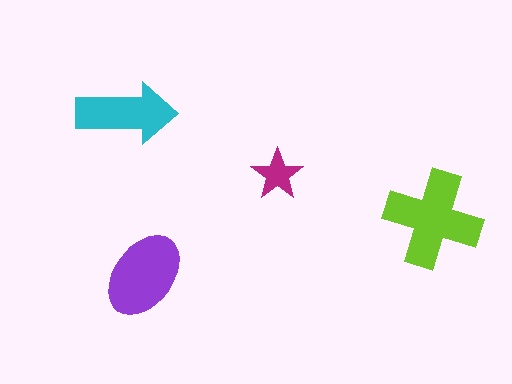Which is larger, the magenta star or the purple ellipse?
The purple ellipse.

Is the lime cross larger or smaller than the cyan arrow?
Larger.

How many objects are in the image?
There are 4 objects in the image.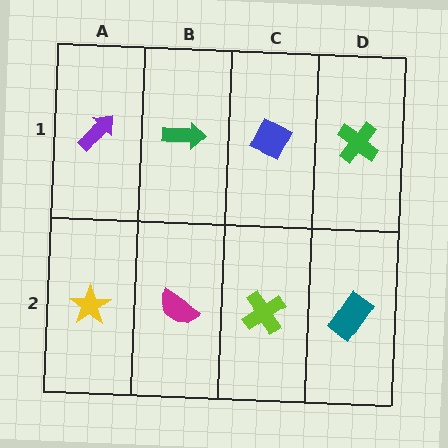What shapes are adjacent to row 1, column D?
A teal rectangle (row 2, column D), a blue diamond (row 1, column C).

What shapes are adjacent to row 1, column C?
A lime cross (row 2, column C), a green arrow (row 1, column B), a green cross (row 1, column D).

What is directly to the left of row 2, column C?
A magenta semicircle.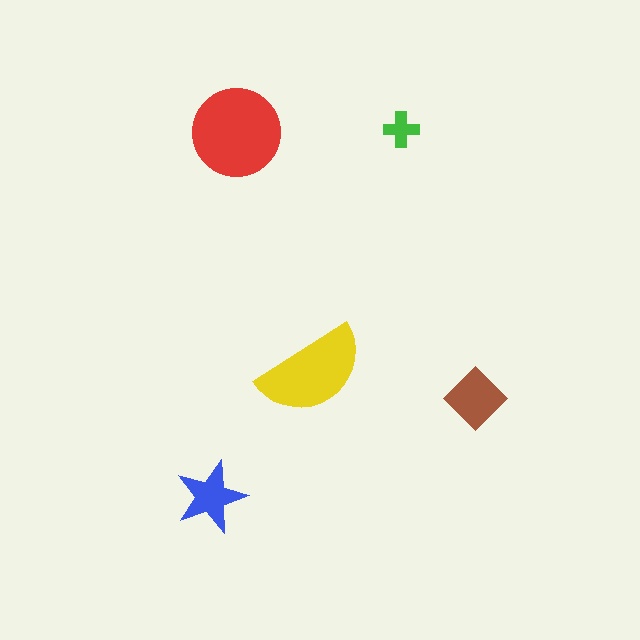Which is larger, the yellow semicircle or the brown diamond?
The yellow semicircle.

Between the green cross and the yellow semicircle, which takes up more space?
The yellow semicircle.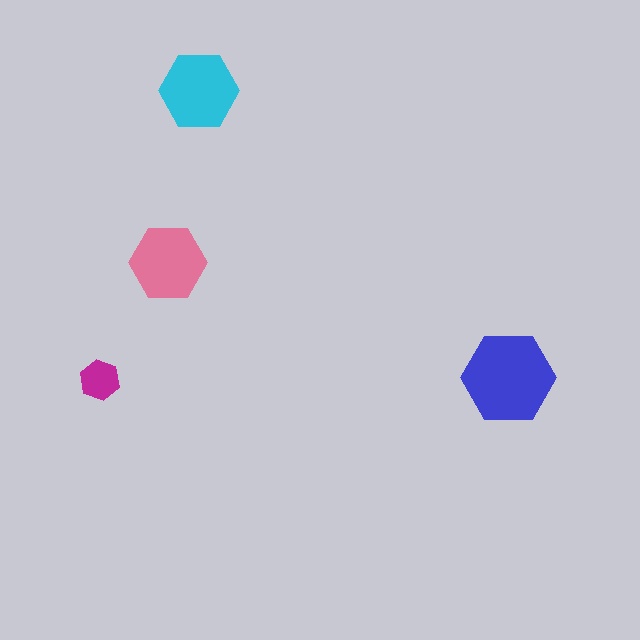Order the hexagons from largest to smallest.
the blue one, the cyan one, the pink one, the magenta one.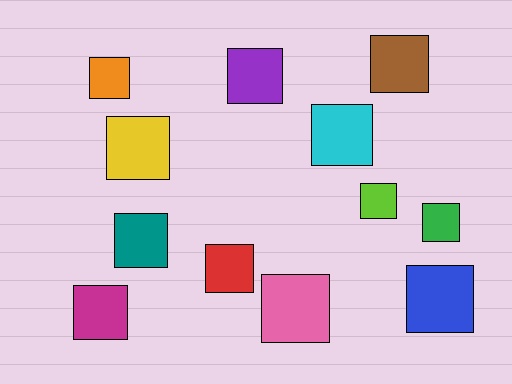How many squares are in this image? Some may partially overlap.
There are 12 squares.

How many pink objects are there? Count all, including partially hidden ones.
There is 1 pink object.